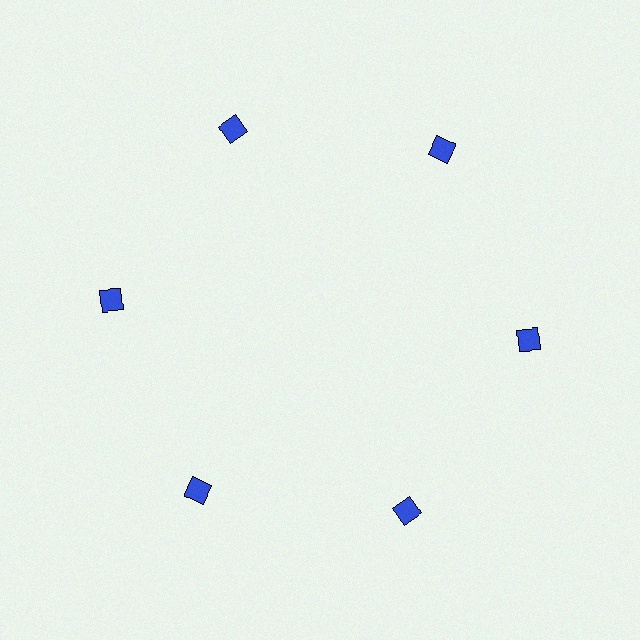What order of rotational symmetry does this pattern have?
This pattern has 6-fold rotational symmetry.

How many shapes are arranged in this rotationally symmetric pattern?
There are 6 shapes, arranged in 6 groups of 1.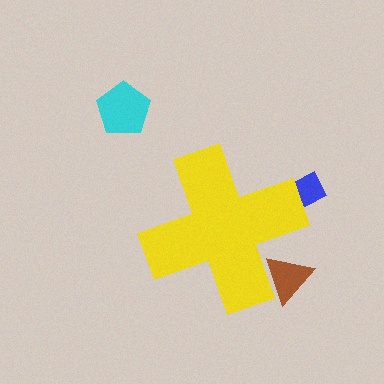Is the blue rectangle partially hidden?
Yes, the blue rectangle is partially hidden behind the yellow cross.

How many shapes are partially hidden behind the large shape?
2 shapes are partially hidden.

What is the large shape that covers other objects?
A yellow cross.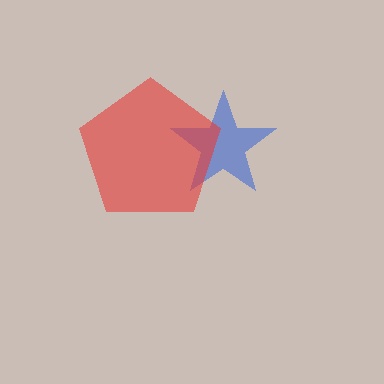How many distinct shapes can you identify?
There are 2 distinct shapes: a blue star, a red pentagon.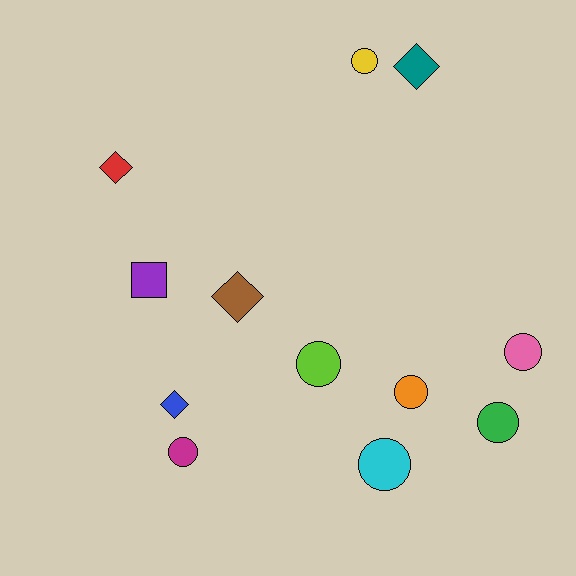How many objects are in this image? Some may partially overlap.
There are 12 objects.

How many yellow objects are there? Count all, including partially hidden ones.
There is 1 yellow object.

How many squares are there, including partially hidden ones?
There is 1 square.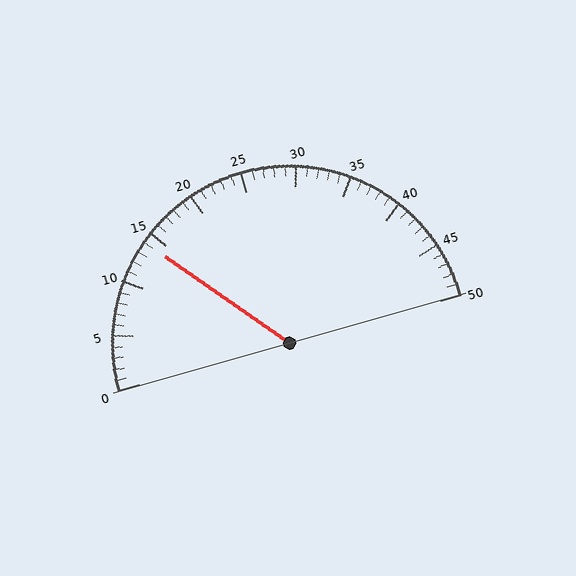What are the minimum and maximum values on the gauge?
The gauge ranges from 0 to 50.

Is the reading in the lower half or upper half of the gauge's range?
The reading is in the lower half of the range (0 to 50).